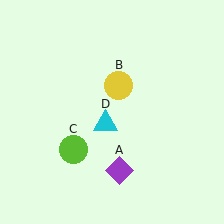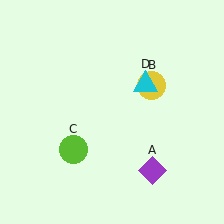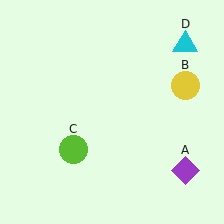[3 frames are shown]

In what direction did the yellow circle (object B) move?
The yellow circle (object B) moved right.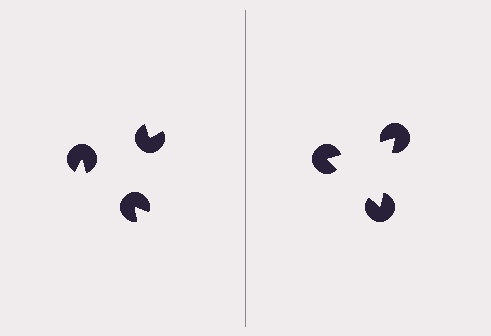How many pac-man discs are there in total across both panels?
6 — 3 on each side.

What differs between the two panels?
The pac-man discs are positioned identically on both sides; only the wedge orientations differ. On the right they align to a triangle; on the left they are misaligned.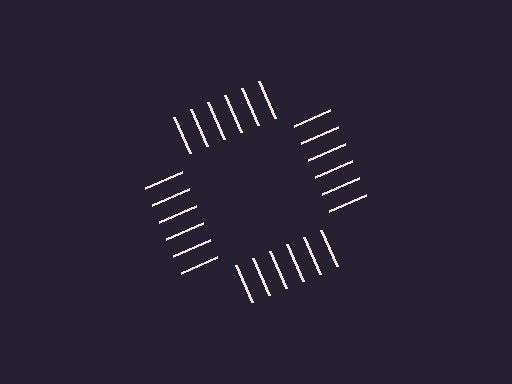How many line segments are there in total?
24 — 6 along each of the 4 edges.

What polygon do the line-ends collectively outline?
An illusory square — the line segments terminate on its edges but no continuous stroke is drawn.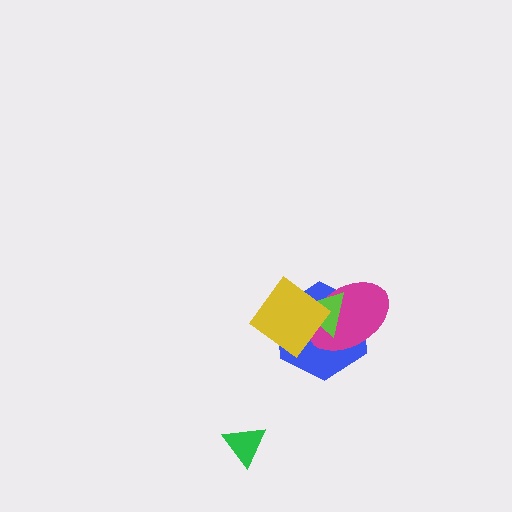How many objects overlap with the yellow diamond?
3 objects overlap with the yellow diamond.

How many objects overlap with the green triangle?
0 objects overlap with the green triangle.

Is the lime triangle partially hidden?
Yes, it is partially covered by another shape.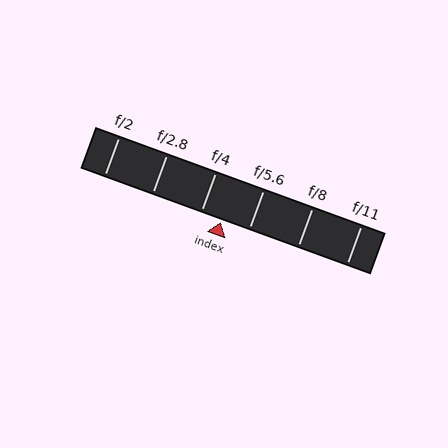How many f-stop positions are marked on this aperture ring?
There are 6 f-stop positions marked.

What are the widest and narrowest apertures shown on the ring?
The widest aperture shown is f/2 and the narrowest is f/11.